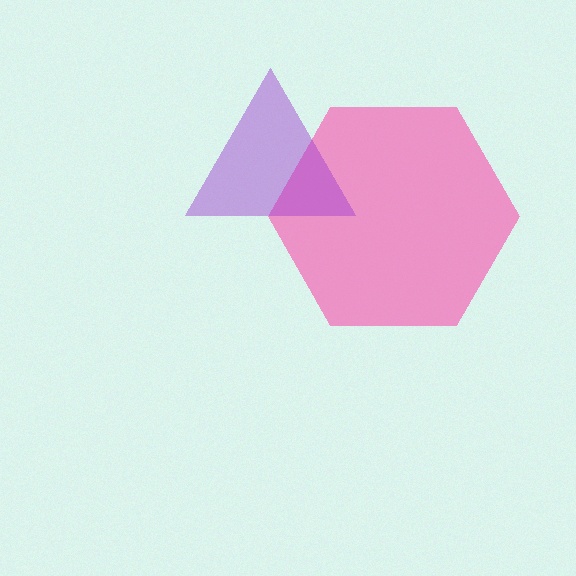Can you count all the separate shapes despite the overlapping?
Yes, there are 2 separate shapes.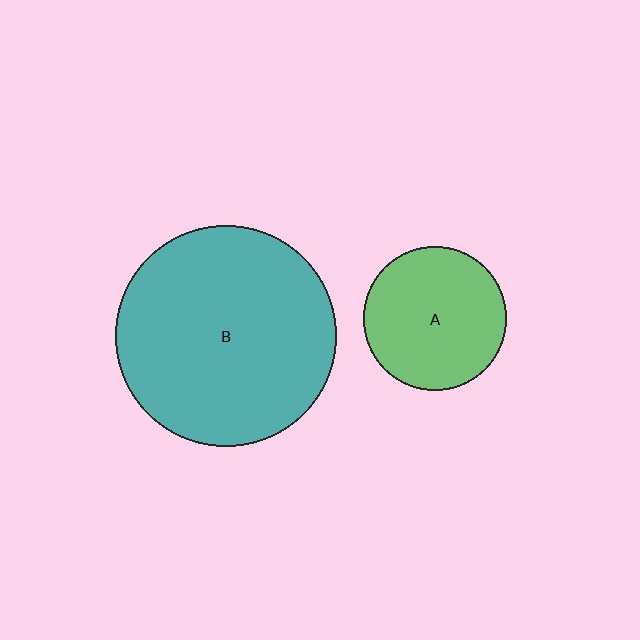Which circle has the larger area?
Circle B (teal).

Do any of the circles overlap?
No, none of the circles overlap.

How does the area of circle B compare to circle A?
Approximately 2.4 times.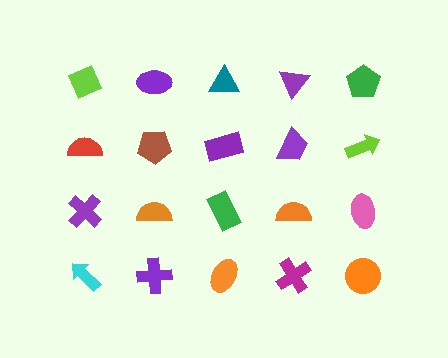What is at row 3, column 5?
A pink ellipse.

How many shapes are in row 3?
5 shapes.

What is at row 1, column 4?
A purple triangle.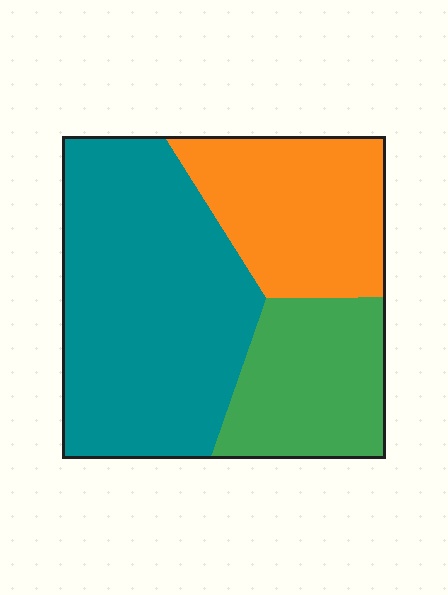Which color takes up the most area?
Teal, at roughly 50%.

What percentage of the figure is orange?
Orange covers roughly 25% of the figure.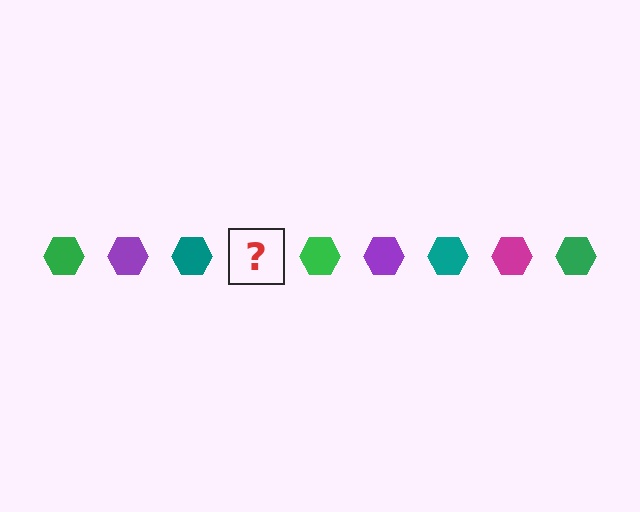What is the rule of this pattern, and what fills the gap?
The rule is that the pattern cycles through green, purple, teal, magenta hexagons. The gap should be filled with a magenta hexagon.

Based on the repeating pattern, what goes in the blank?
The blank should be a magenta hexagon.